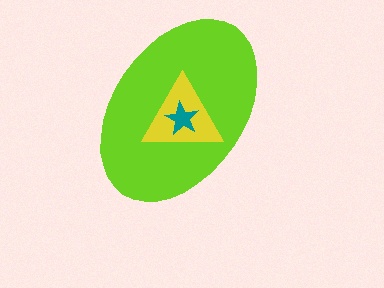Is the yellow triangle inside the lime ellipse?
Yes.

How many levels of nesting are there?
3.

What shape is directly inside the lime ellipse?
The yellow triangle.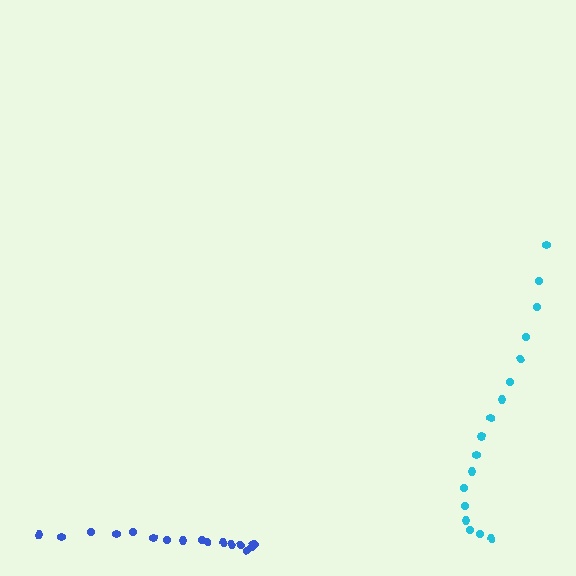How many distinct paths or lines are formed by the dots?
There are 2 distinct paths.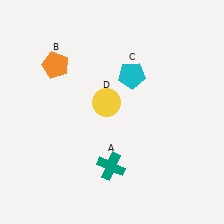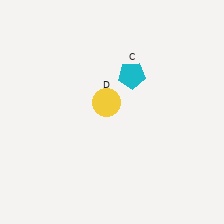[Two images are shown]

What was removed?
The teal cross (A), the orange pentagon (B) were removed in Image 2.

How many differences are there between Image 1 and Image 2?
There are 2 differences between the two images.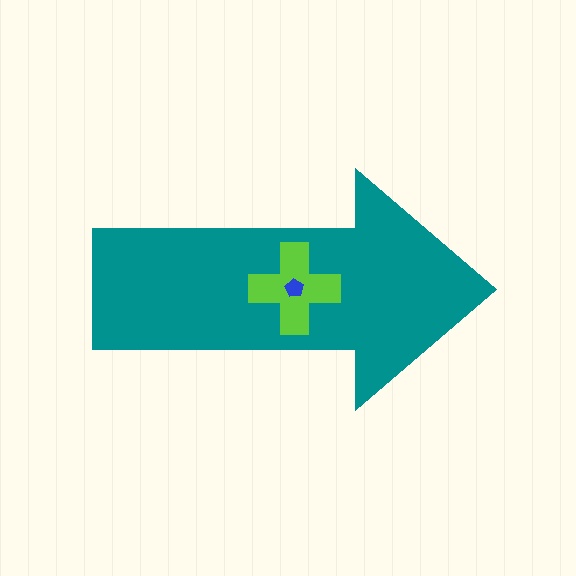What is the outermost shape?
The teal arrow.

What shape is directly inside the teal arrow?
The lime cross.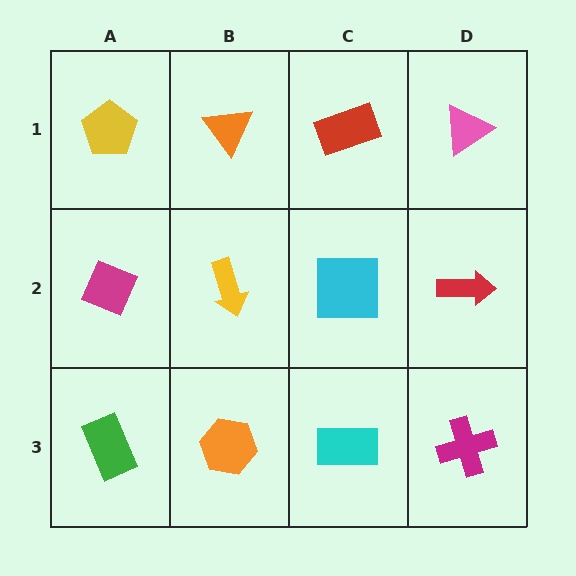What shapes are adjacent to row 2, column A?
A yellow pentagon (row 1, column A), a green rectangle (row 3, column A), a yellow arrow (row 2, column B).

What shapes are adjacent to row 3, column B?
A yellow arrow (row 2, column B), a green rectangle (row 3, column A), a cyan rectangle (row 3, column C).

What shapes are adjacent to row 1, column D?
A red arrow (row 2, column D), a red rectangle (row 1, column C).